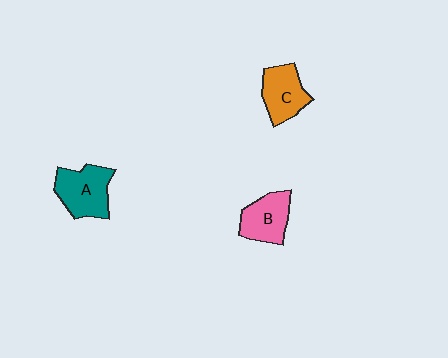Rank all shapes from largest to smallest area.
From largest to smallest: A (teal), B (pink), C (orange).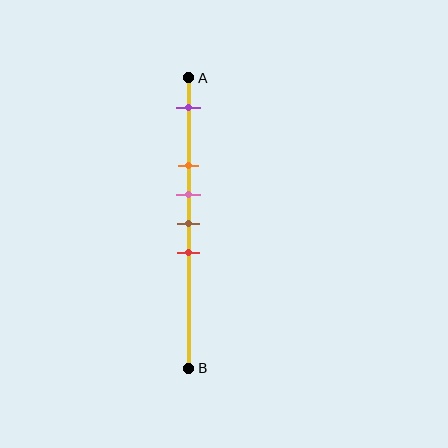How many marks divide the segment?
There are 5 marks dividing the segment.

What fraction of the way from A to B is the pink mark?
The pink mark is approximately 40% (0.4) of the way from A to B.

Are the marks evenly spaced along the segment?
No, the marks are not evenly spaced.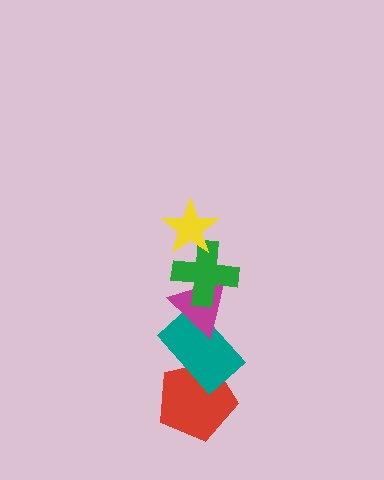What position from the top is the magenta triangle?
The magenta triangle is 3rd from the top.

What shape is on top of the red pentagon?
The teal rectangle is on top of the red pentagon.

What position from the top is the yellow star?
The yellow star is 1st from the top.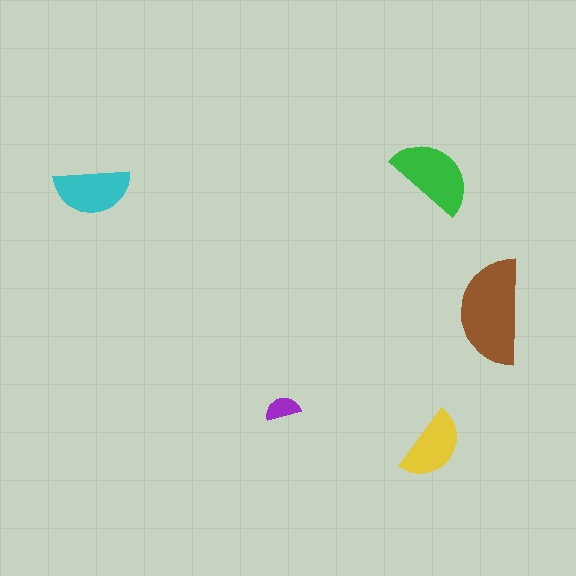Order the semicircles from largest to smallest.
the brown one, the green one, the cyan one, the yellow one, the purple one.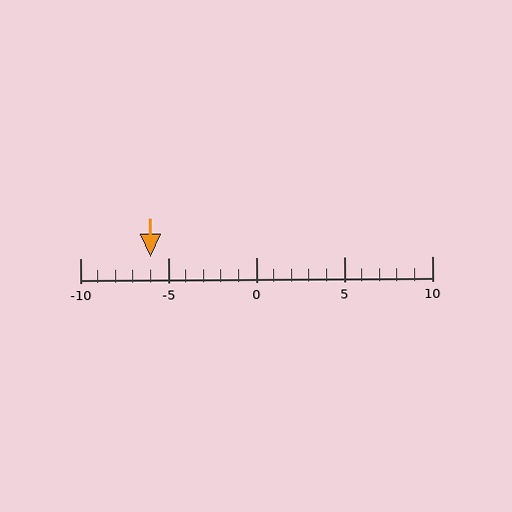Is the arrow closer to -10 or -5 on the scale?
The arrow is closer to -5.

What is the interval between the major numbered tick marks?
The major tick marks are spaced 5 units apart.